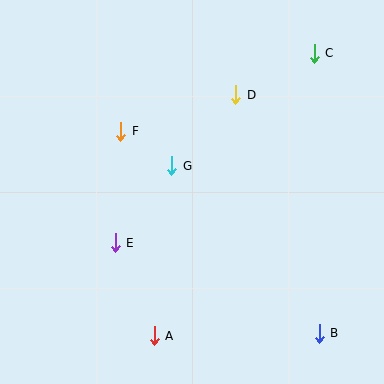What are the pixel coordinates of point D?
Point D is at (236, 95).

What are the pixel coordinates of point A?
Point A is at (154, 336).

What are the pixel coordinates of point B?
Point B is at (319, 333).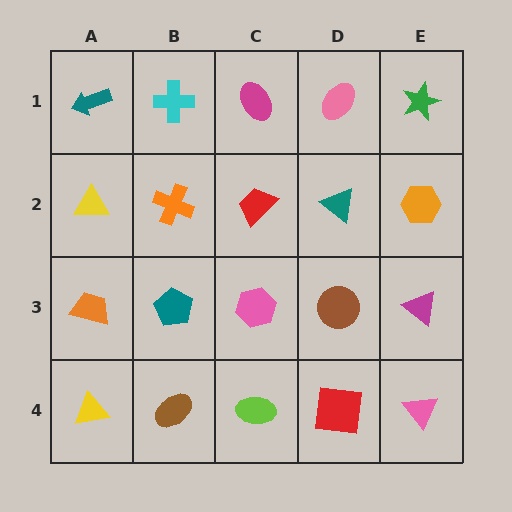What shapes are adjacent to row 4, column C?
A pink hexagon (row 3, column C), a brown ellipse (row 4, column B), a red square (row 4, column D).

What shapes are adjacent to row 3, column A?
A yellow triangle (row 2, column A), a yellow triangle (row 4, column A), a teal pentagon (row 3, column B).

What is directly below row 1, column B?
An orange cross.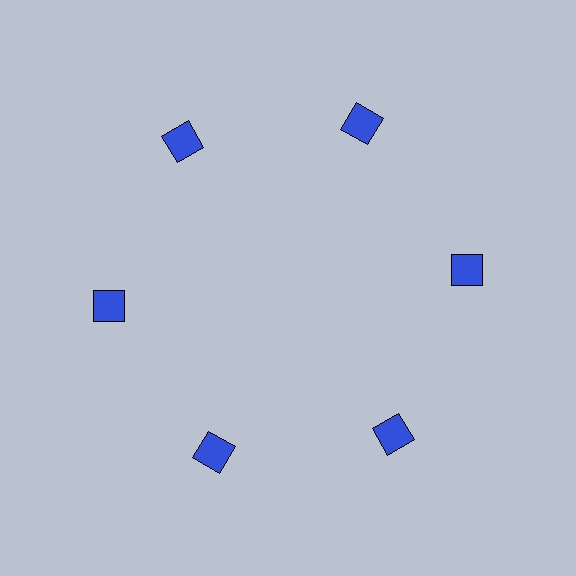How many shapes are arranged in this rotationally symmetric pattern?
There are 6 shapes, arranged in 6 groups of 1.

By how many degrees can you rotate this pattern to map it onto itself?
The pattern maps onto itself every 60 degrees of rotation.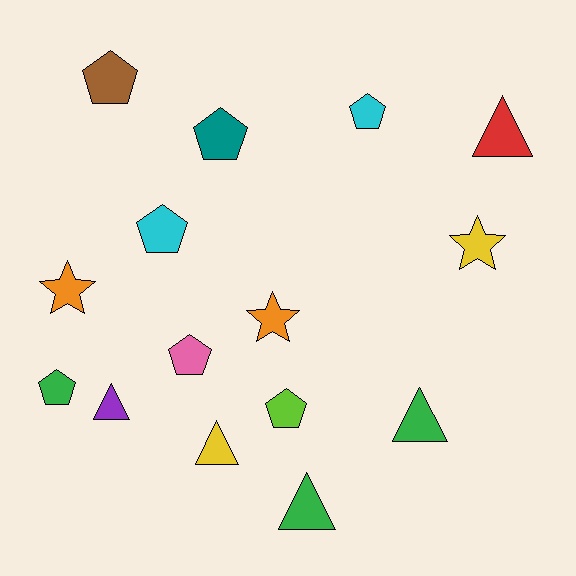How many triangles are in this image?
There are 5 triangles.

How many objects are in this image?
There are 15 objects.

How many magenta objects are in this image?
There are no magenta objects.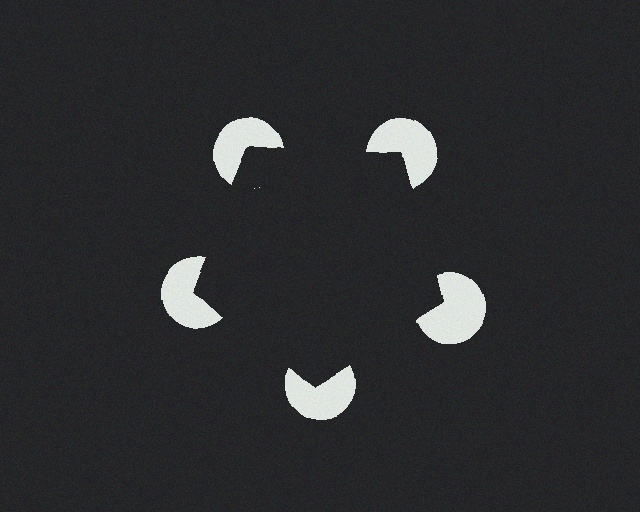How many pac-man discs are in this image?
There are 5 — one at each vertex of the illusory pentagon.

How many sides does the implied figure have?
5 sides.